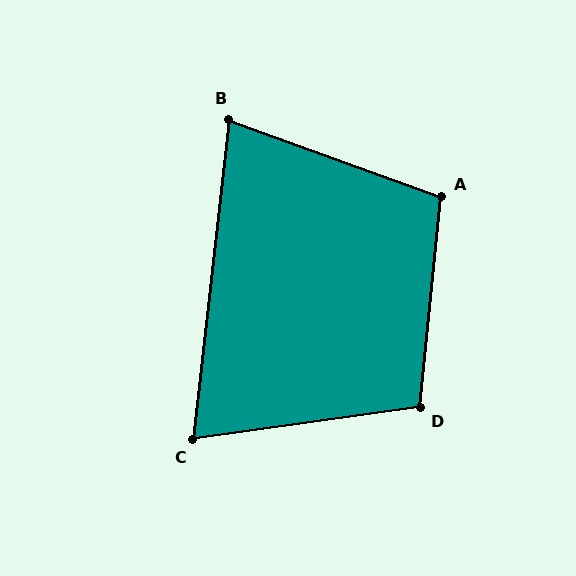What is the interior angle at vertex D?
Approximately 103 degrees (obtuse).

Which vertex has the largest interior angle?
A, at approximately 104 degrees.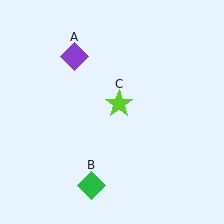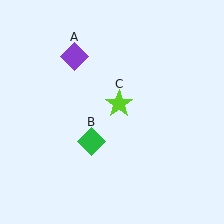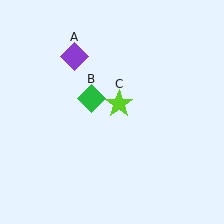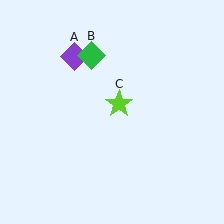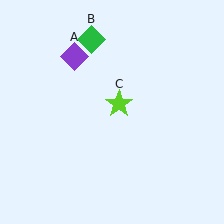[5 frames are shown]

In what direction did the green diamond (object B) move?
The green diamond (object B) moved up.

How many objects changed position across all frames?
1 object changed position: green diamond (object B).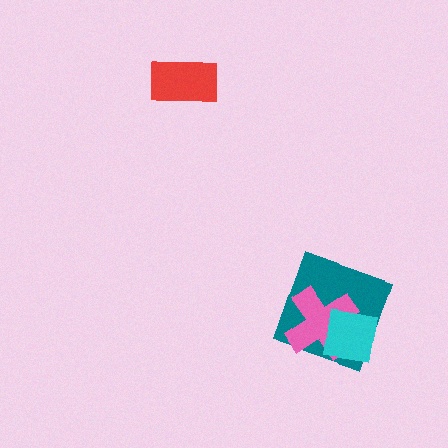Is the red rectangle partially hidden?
No, no other shape covers it.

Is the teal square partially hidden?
Yes, it is partially covered by another shape.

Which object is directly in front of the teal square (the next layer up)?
The pink cross is directly in front of the teal square.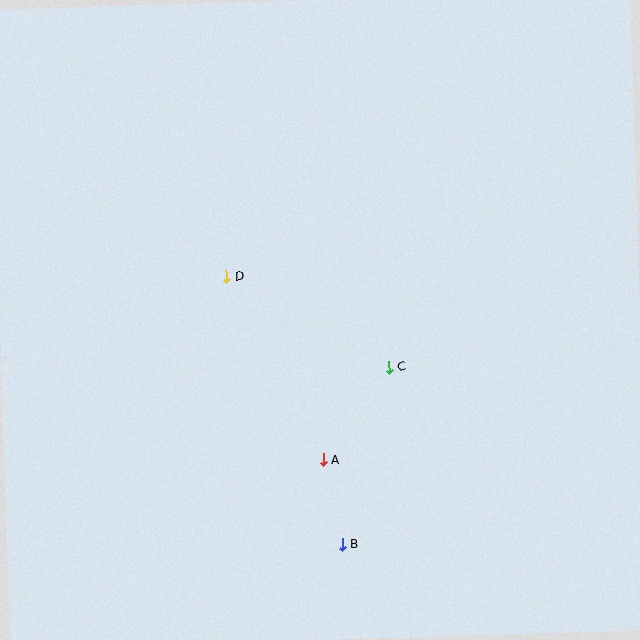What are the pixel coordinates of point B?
Point B is at (342, 545).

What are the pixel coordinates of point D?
Point D is at (226, 276).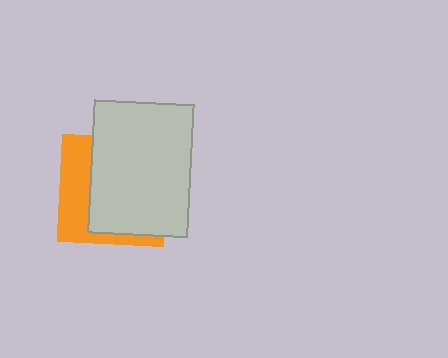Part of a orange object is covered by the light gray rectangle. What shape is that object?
It is a square.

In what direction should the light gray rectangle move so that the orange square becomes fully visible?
The light gray rectangle should move right. That is the shortest direction to clear the overlap and leave the orange square fully visible.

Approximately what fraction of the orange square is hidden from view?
Roughly 66% of the orange square is hidden behind the light gray rectangle.